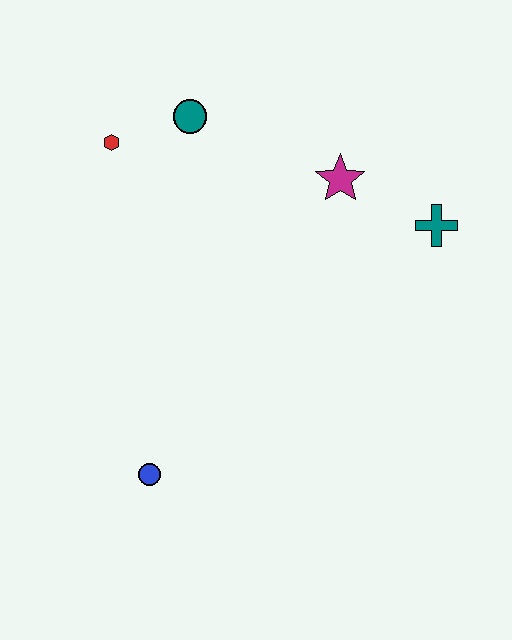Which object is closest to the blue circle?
The red hexagon is closest to the blue circle.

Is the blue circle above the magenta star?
No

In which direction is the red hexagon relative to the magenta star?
The red hexagon is to the left of the magenta star.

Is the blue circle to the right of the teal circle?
No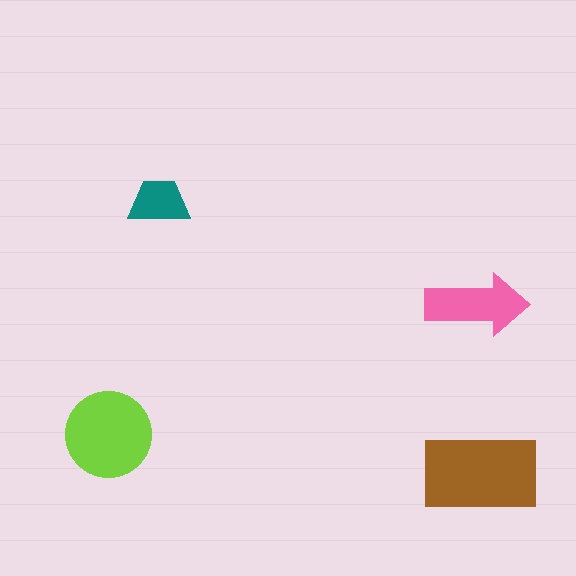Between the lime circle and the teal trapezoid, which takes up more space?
The lime circle.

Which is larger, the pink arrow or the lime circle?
The lime circle.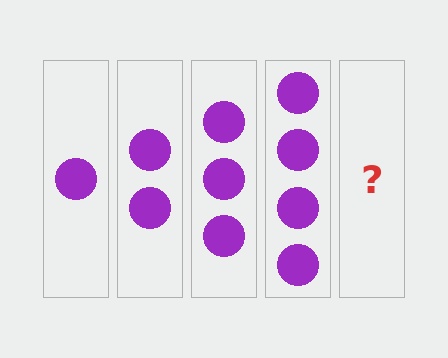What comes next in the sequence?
The next element should be 5 circles.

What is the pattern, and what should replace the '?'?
The pattern is that each step adds one more circle. The '?' should be 5 circles.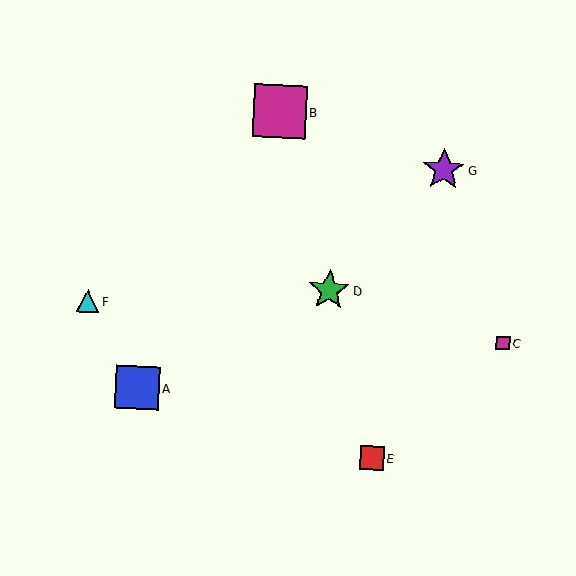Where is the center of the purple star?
The center of the purple star is at (444, 170).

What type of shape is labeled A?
Shape A is a blue square.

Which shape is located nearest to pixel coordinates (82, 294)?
The cyan triangle (labeled F) at (88, 301) is nearest to that location.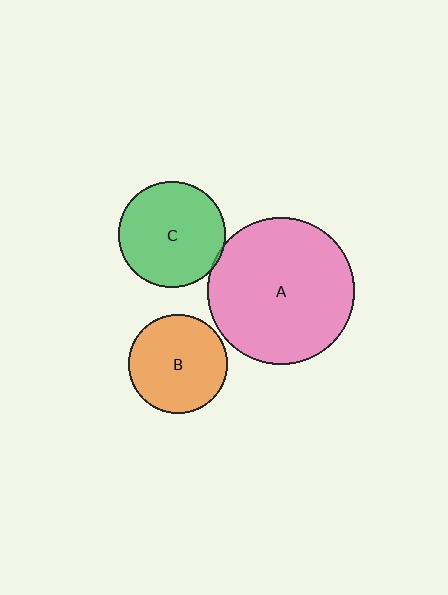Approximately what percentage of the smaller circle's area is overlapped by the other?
Approximately 5%.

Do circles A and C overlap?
Yes.